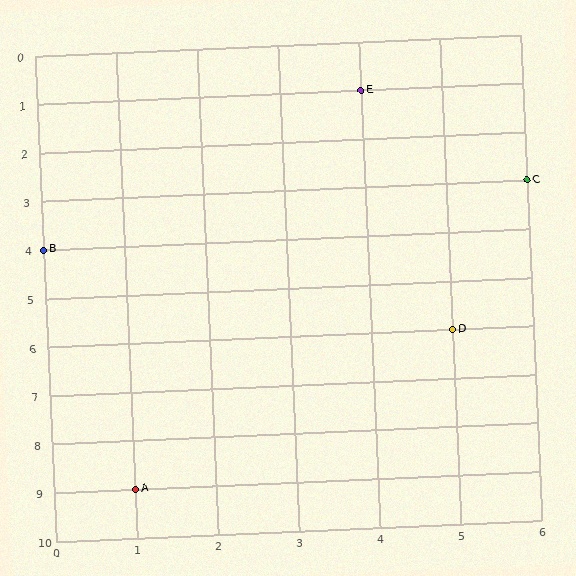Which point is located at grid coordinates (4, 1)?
Point E is at (4, 1).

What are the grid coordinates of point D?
Point D is at grid coordinates (5, 6).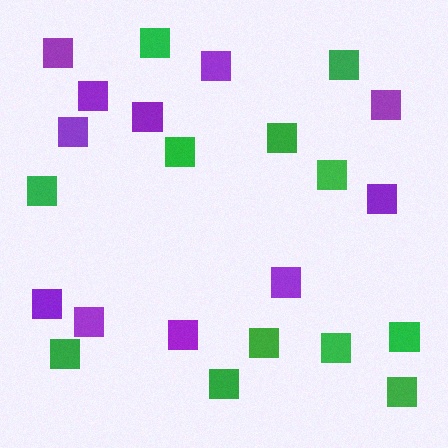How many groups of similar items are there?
There are 2 groups: one group of green squares (12) and one group of purple squares (11).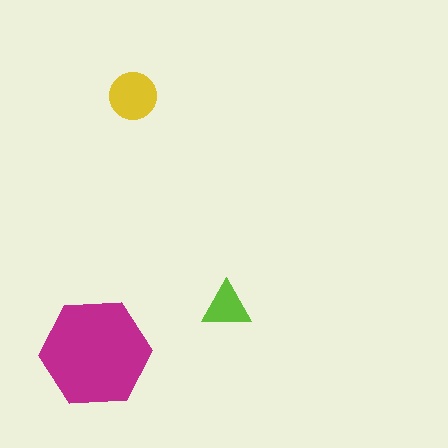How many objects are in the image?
There are 3 objects in the image.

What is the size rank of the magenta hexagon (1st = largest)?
1st.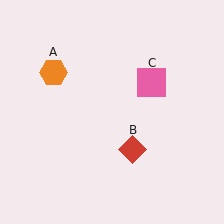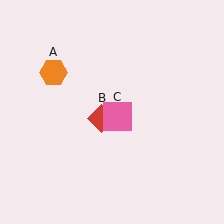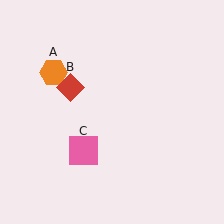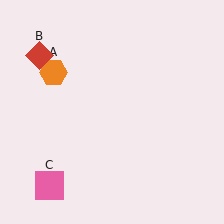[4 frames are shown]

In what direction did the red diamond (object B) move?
The red diamond (object B) moved up and to the left.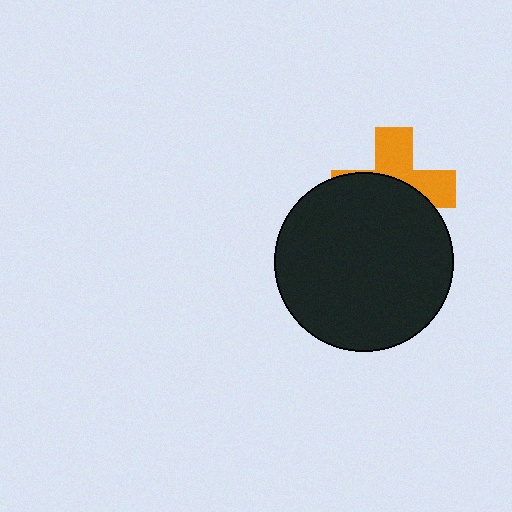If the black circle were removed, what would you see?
You would see the complete orange cross.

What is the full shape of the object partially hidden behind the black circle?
The partially hidden object is an orange cross.